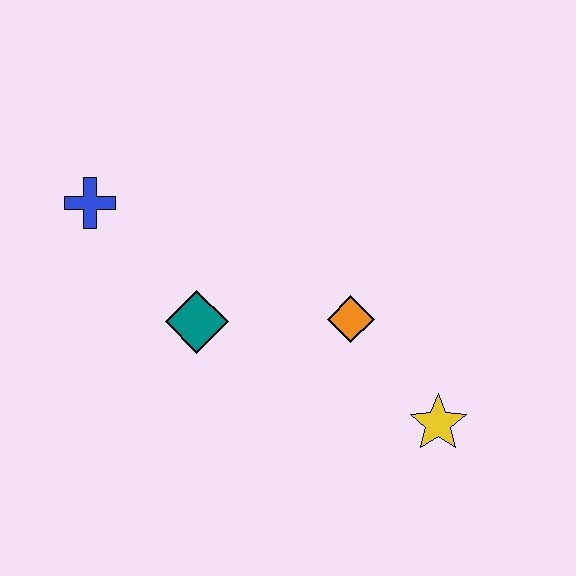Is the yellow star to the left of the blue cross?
No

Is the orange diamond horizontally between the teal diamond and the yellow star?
Yes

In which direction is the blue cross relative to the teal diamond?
The blue cross is above the teal diamond.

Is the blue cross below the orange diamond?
No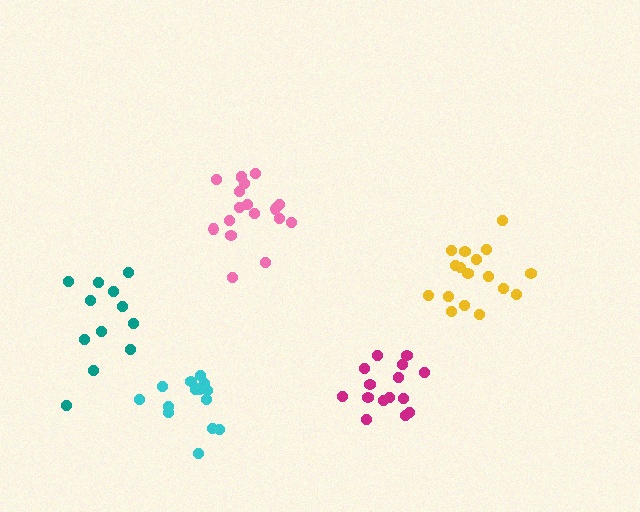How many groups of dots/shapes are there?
There are 5 groups.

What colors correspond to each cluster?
The clusters are colored: pink, teal, cyan, yellow, magenta.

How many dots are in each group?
Group 1: 18 dots, Group 2: 12 dots, Group 3: 14 dots, Group 4: 17 dots, Group 5: 15 dots (76 total).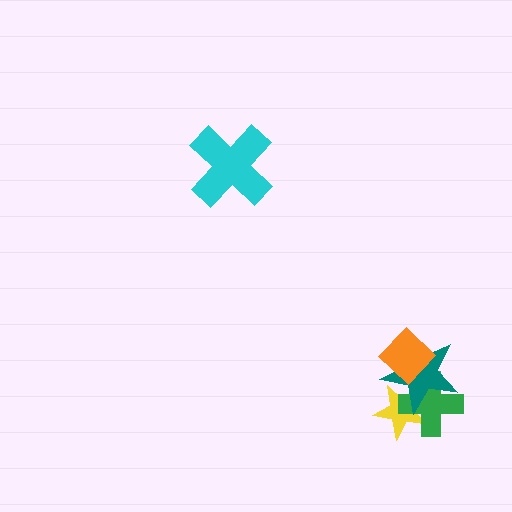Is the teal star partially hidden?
Yes, it is partially covered by another shape.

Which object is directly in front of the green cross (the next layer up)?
The teal star is directly in front of the green cross.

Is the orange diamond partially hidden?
No, no other shape covers it.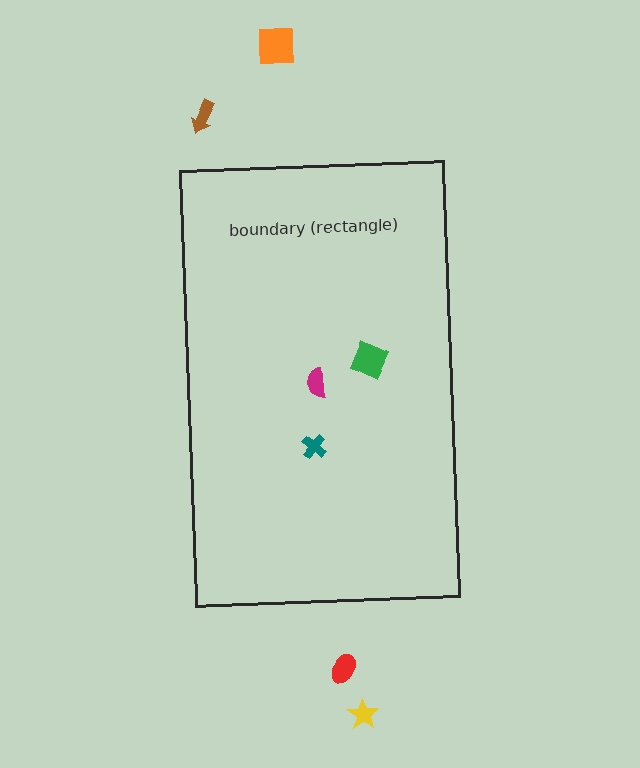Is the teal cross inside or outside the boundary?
Inside.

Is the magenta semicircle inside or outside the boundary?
Inside.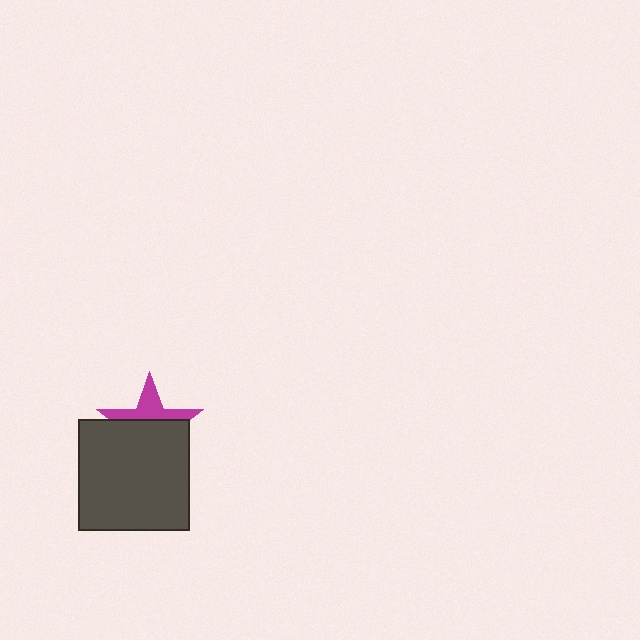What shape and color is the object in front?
The object in front is a dark gray square.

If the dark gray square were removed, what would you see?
You would see the complete magenta star.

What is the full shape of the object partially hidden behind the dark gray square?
The partially hidden object is a magenta star.